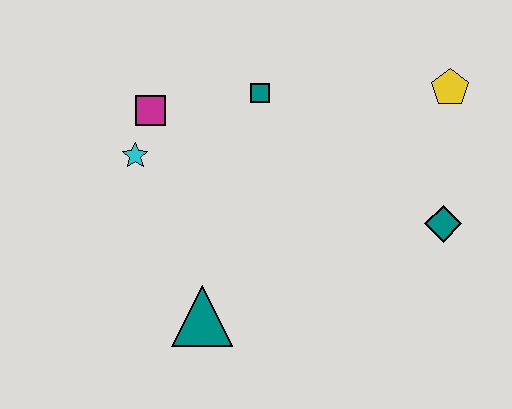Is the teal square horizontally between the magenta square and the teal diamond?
Yes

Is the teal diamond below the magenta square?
Yes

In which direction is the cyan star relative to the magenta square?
The cyan star is below the magenta square.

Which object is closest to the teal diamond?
The yellow pentagon is closest to the teal diamond.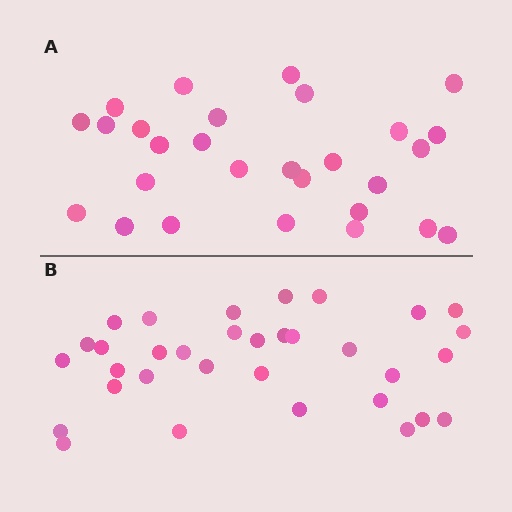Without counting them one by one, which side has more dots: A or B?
Region B (the bottom region) has more dots.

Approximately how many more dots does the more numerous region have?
Region B has about 5 more dots than region A.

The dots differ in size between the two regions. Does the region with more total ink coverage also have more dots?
No. Region A has more total ink coverage because its dots are larger, but region B actually contains more individual dots. Total area can be misleading — the number of items is what matters here.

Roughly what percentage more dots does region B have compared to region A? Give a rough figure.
About 20% more.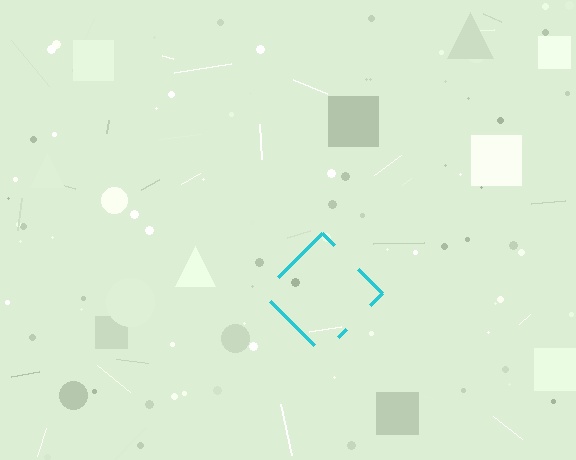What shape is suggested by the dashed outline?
The dashed outline suggests a diamond.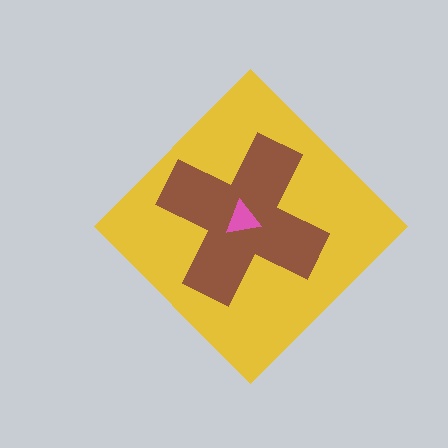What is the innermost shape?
The pink triangle.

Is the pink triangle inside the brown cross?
Yes.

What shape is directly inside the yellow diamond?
The brown cross.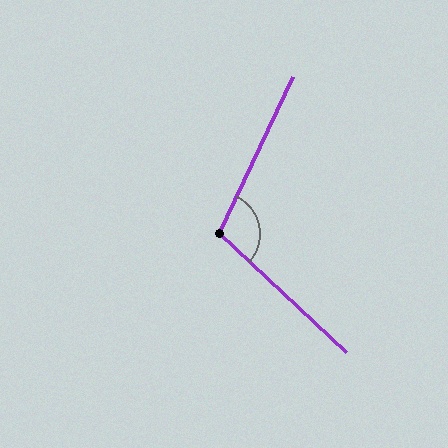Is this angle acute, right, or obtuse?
It is obtuse.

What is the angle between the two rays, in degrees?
Approximately 108 degrees.